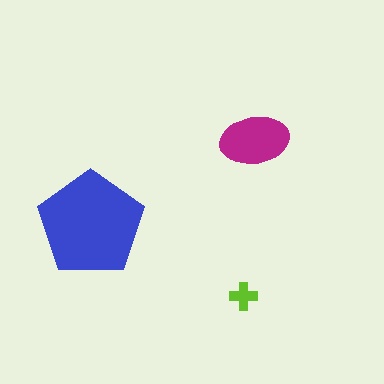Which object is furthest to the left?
The blue pentagon is leftmost.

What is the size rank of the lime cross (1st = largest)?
3rd.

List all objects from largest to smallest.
The blue pentagon, the magenta ellipse, the lime cross.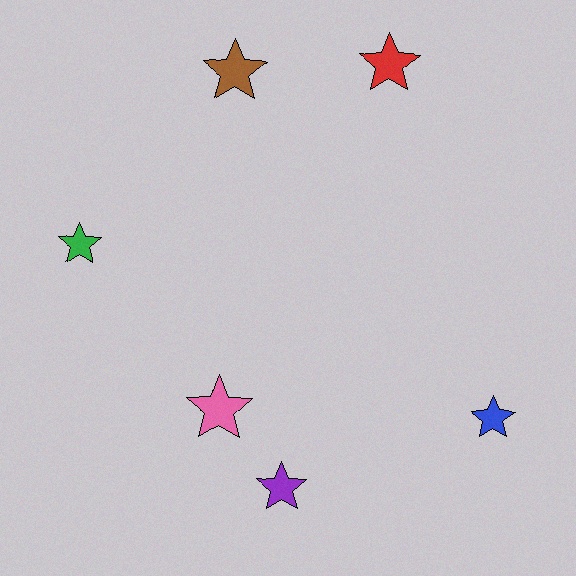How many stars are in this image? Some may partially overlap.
There are 6 stars.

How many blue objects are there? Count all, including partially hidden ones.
There is 1 blue object.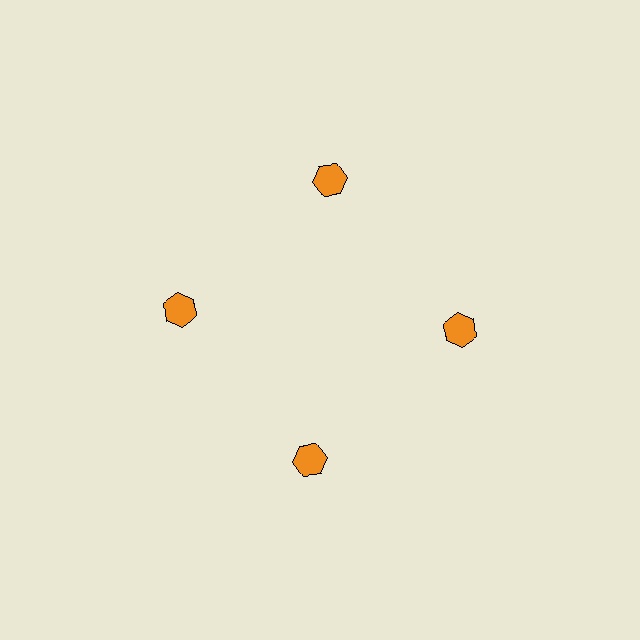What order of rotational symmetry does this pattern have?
This pattern has 4-fold rotational symmetry.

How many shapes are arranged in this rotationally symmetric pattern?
There are 4 shapes, arranged in 4 groups of 1.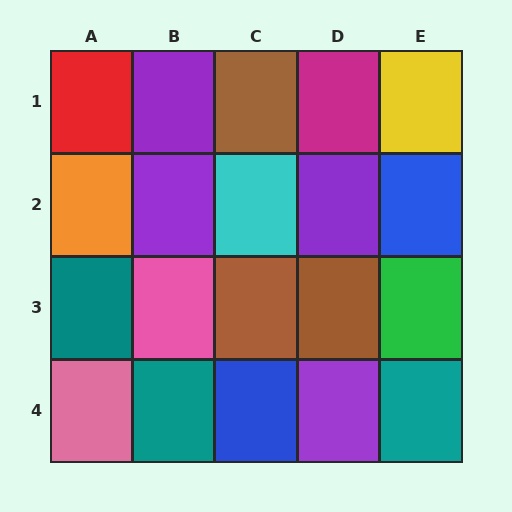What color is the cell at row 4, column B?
Teal.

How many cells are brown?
3 cells are brown.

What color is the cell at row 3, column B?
Pink.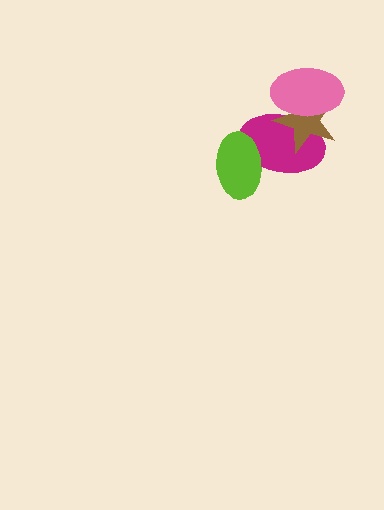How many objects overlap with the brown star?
2 objects overlap with the brown star.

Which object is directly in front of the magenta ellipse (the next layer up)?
The brown star is directly in front of the magenta ellipse.